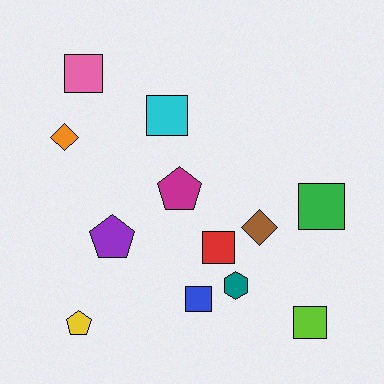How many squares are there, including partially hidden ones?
There are 6 squares.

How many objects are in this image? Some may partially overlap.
There are 12 objects.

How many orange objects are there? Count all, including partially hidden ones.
There is 1 orange object.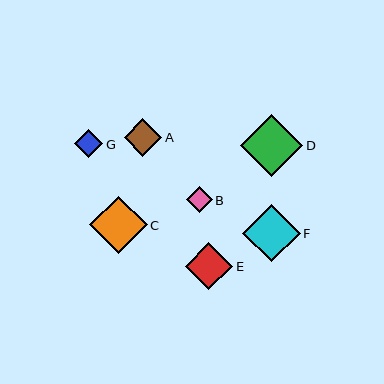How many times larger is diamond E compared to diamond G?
Diamond E is approximately 1.7 times the size of diamond G.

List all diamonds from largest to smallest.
From largest to smallest: D, F, C, E, A, G, B.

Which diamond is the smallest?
Diamond B is the smallest with a size of approximately 26 pixels.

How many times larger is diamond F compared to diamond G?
Diamond F is approximately 2.1 times the size of diamond G.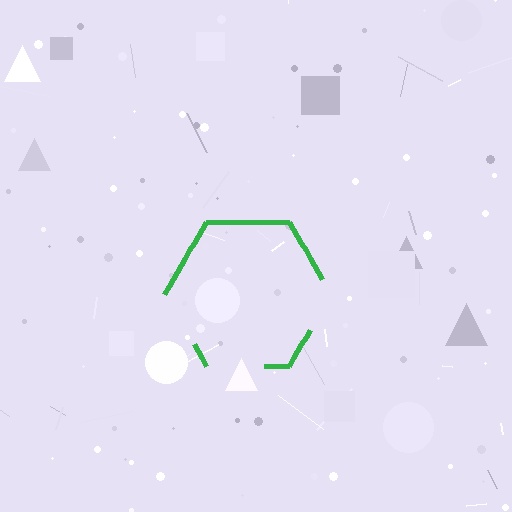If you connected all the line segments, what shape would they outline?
They would outline a hexagon.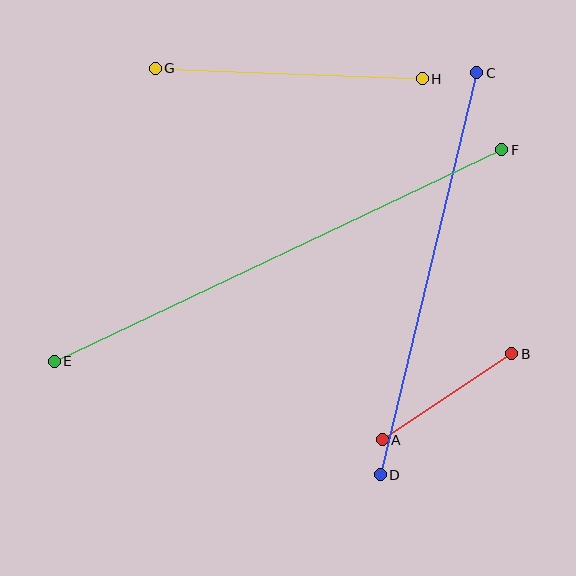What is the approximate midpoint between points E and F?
The midpoint is at approximately (278, 256) pixels.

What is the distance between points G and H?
The distance is approximately 267 pixels.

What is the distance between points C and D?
The distance is approximately 414 pixels.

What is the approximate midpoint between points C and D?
The midpoint is at approximately (428, 274) pixels.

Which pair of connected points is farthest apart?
Points E and F are farthest apart.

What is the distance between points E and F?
The distance is approximately 495 pixels.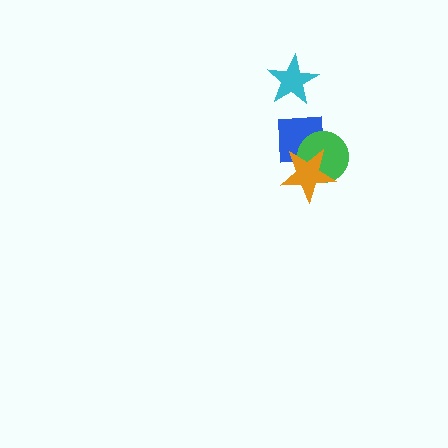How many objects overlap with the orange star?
2 objects overlap with the orange star.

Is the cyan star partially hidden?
No, no other shape covers it.